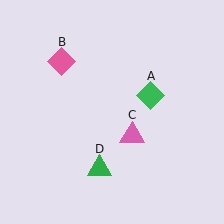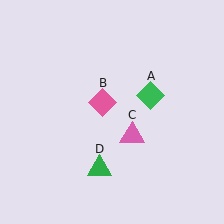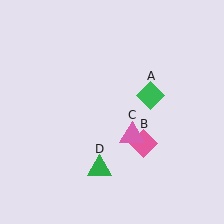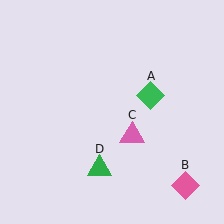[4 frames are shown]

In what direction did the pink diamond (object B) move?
The pink diamond (object B) moved down and to the right.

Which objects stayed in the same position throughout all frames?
Green diamond (object A) and pink triangle (object C) and green triangle (object D) remained stationary.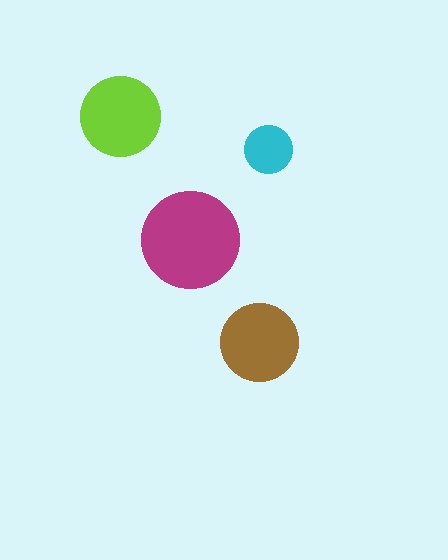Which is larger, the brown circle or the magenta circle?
The magenta one.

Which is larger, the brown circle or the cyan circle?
The brown one.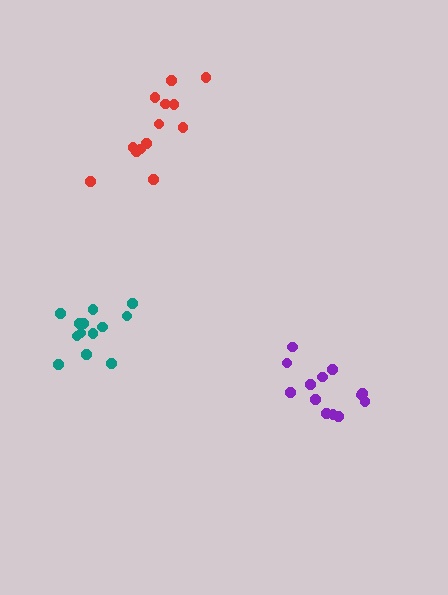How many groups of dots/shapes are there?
There are 3 groups.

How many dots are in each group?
Group 1: 13 dots, Group 2: 13 dots, Group 3: 13 dots (39 total).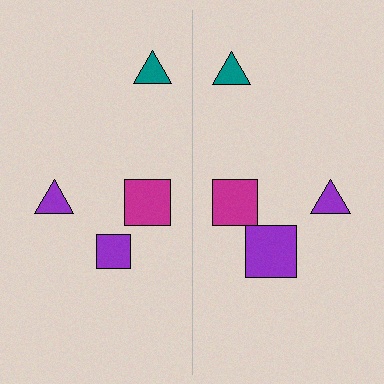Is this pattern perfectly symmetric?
No, the pattern is not perfectly symmetric. The purple square on the right side has a different size than its mirror counterpart.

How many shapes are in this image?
There are 8 shapes in this image.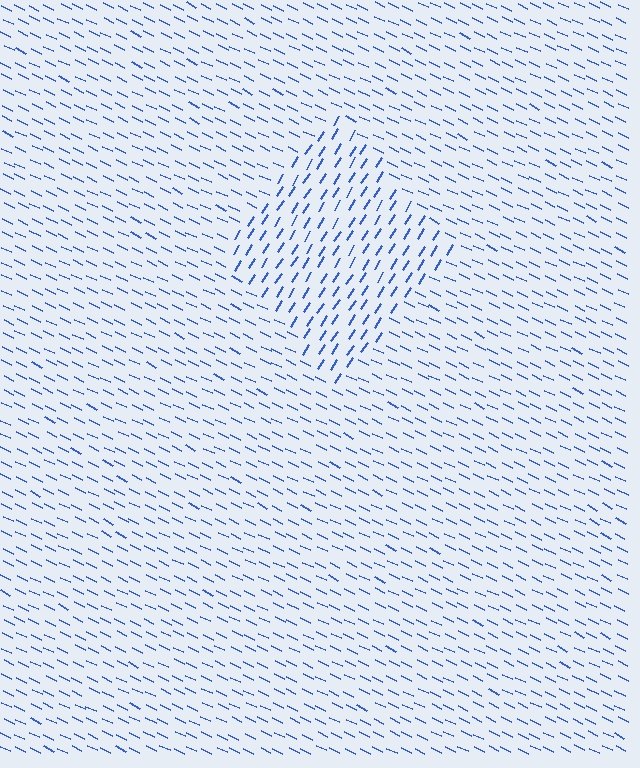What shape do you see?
I see a diamond.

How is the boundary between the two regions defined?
The boundary is defined purely by a change in line orientation (approximately 83 degrees difference). All lines are the same color and thickness.